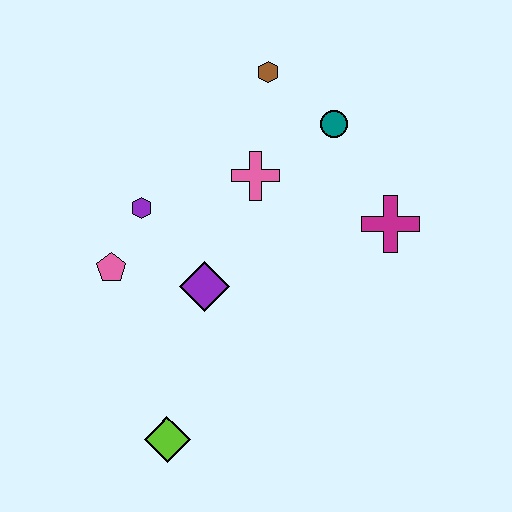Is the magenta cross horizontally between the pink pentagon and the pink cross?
No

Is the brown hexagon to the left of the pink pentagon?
No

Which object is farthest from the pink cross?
The lime diamond is farthest from the pink cross.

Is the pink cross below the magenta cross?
No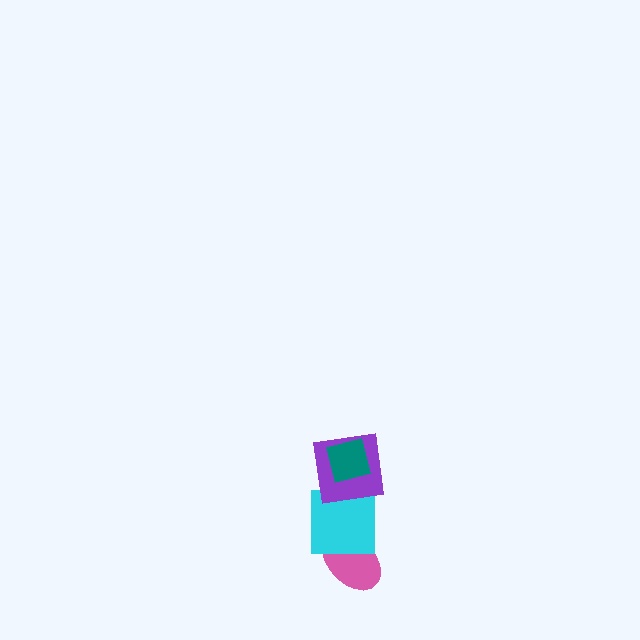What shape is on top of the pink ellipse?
The cyan square is on top of the pink ellipse.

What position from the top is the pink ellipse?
The pink ellipse is 4th from the top.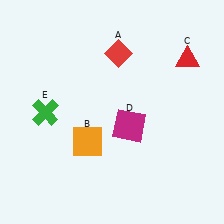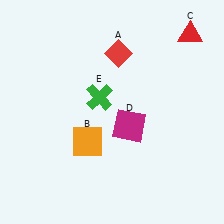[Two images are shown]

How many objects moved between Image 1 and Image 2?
2 objects moved between the two images.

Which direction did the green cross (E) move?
The green cross (E) moved right.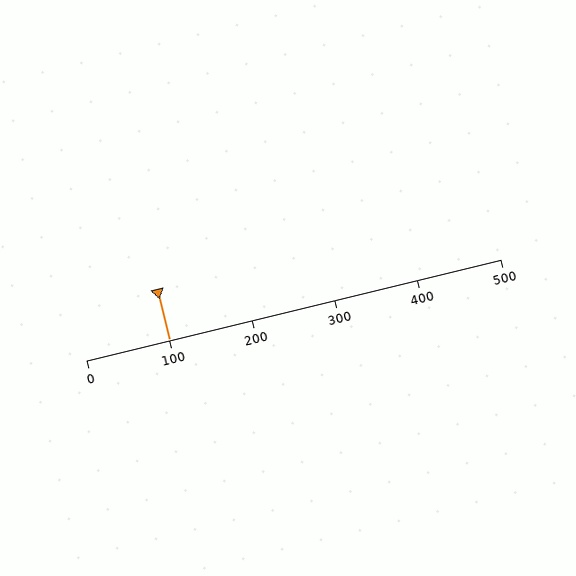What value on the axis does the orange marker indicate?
The marker indicates approximately 100.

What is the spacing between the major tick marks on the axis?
The major ticks are spaced 100 apart.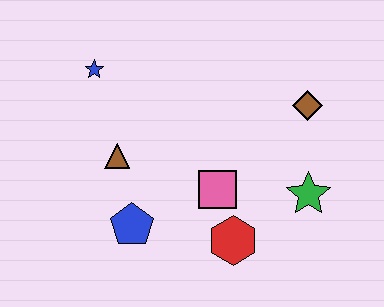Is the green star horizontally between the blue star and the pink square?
No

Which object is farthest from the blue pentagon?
The brown diamond is farthest from the blue pentagon.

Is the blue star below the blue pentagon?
No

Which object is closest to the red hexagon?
The pink square is closest to the red hexagon.